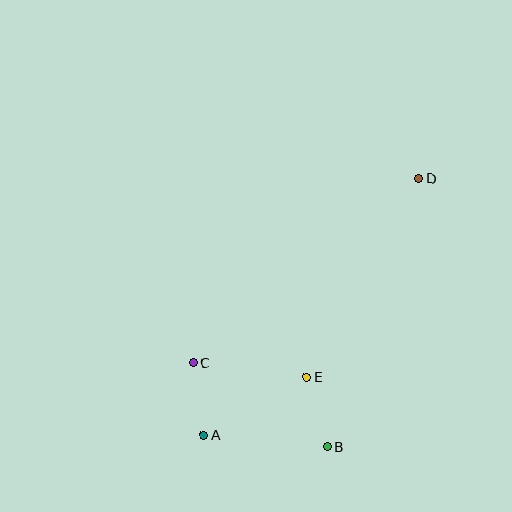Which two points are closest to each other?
Points B and E are closest to each other.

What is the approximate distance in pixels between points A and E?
The distance between A and E is approximately 118 pixels.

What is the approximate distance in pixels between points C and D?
The distance between C and D is approximately 292 pixels.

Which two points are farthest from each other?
Points A and D are farthest from each other.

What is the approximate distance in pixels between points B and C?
The distance between B and C is approximately 158 pixels.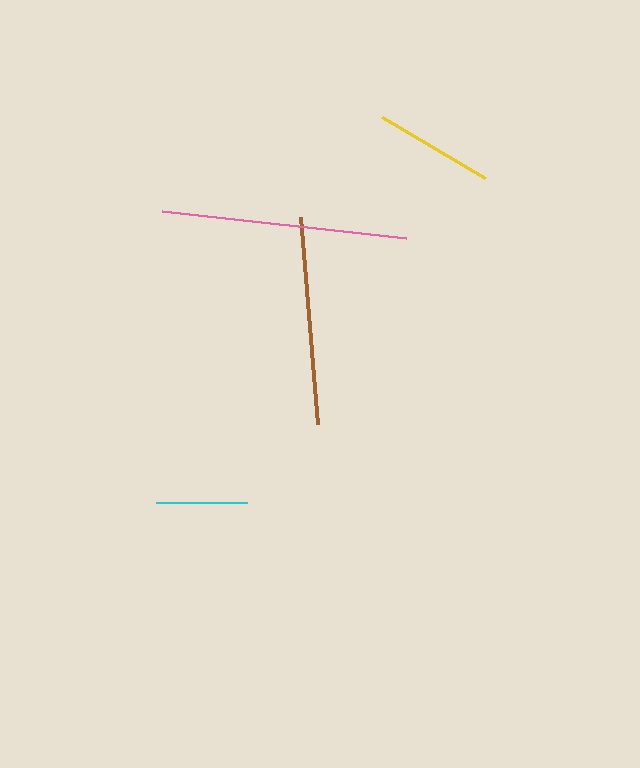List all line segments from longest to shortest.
From longest to shortest: pink, brown, yellow, cyan.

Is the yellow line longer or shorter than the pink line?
The pink line is longer than the yellow line.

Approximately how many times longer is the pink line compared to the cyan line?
The pink line is approximately 2.7 times the length of the cyan line.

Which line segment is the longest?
The pink line is the longest at approximately 245 pixels.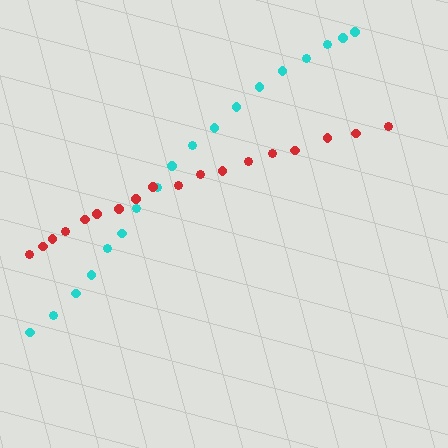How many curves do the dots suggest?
There are 2 distinct paths.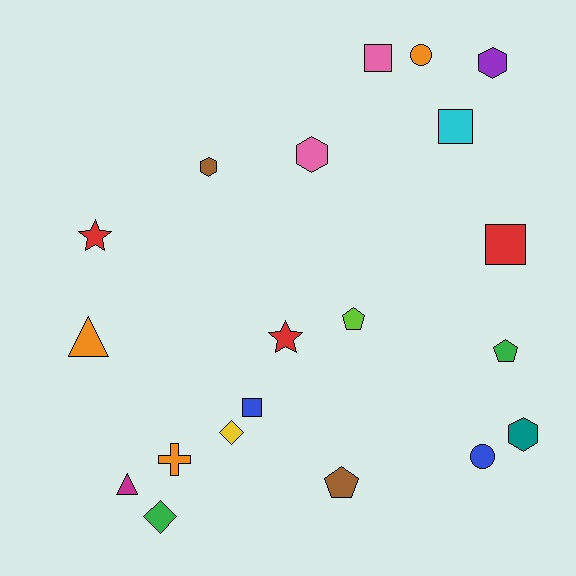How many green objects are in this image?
There are 2 green objects.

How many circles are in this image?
There are 2 circles.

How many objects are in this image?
There are 20 objects.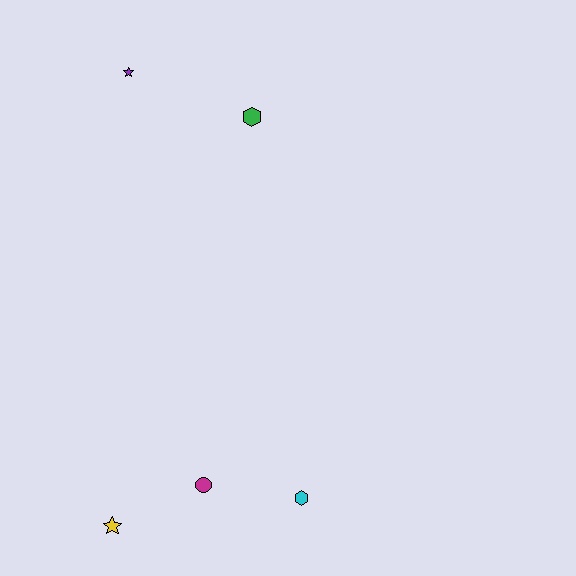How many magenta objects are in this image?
There is 1 magenta object.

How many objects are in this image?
There are 5 objects.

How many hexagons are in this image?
There are 2 hexagons.